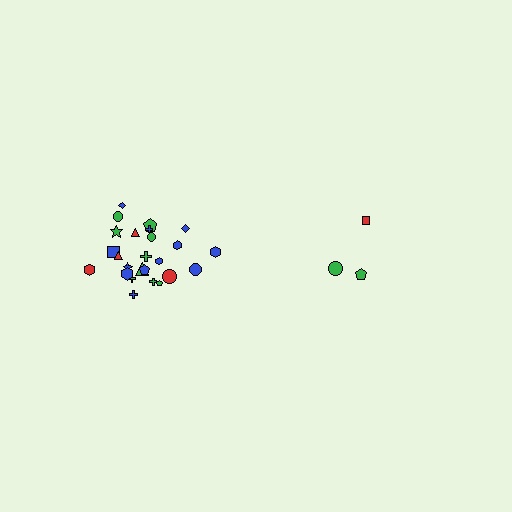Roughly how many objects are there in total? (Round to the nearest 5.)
Roughly 30 objects in total.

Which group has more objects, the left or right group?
The left group.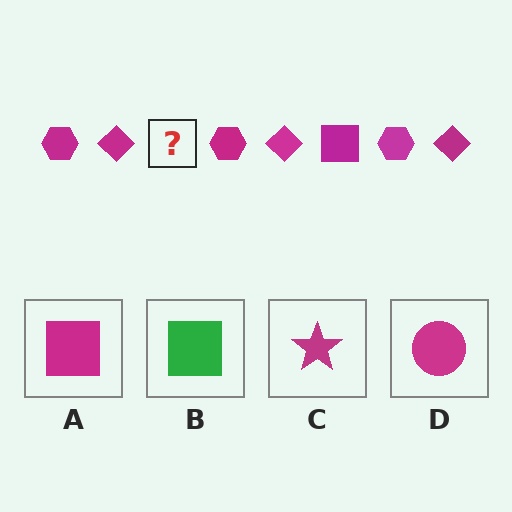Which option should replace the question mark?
Option A.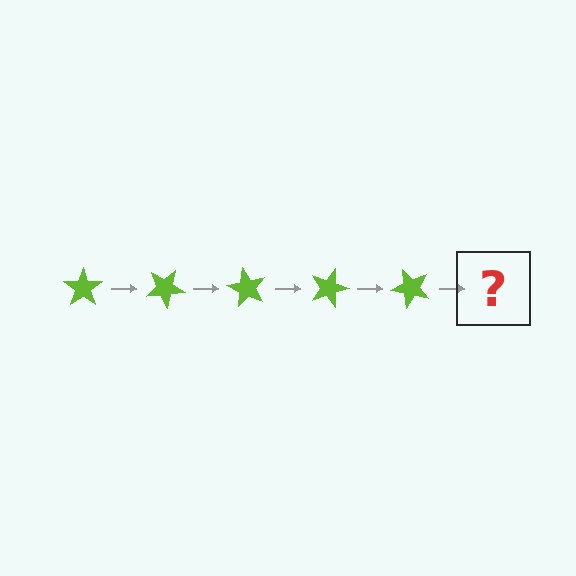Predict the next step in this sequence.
The next step is a lime star rotated 150 degrees.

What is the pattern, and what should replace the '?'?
The pattern is that the star rotates 30 degrees each step. The '?' should be a lime star rotated 150 degrees.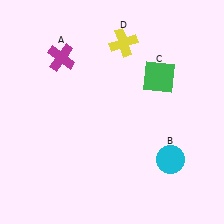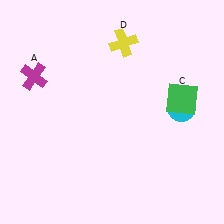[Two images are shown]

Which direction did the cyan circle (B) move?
The cyan circle (B) moved up.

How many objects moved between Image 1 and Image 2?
3 objects moved between the two images.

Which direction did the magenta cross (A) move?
The magenta cross (A) moved left.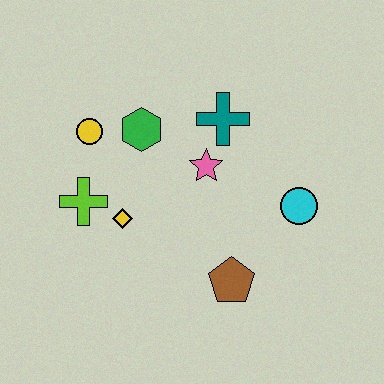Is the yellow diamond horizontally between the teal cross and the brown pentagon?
No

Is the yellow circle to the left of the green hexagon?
Yes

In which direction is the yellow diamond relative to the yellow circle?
The yellow diamond is below the yellow circle.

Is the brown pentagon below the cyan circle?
Yes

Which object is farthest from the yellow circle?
The cyan circle is farthest from the yellow circle.